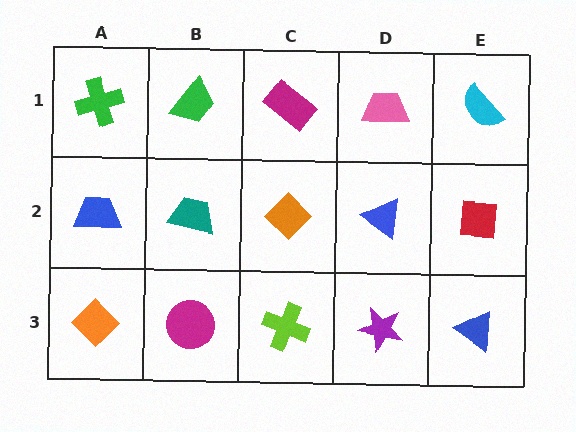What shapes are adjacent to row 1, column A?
A blue trapezoid (row 2, column A), a green trapezoid (row 1, column B).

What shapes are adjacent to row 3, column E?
A red square (row 2, column E), a purple star (row 3, column D).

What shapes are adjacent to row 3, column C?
An orange diamond (row 2, column C), a magenta circle (row 3, column B), a purple star (row 3, column D).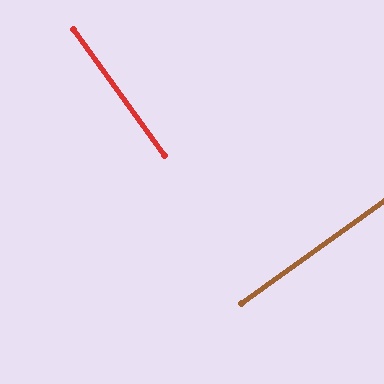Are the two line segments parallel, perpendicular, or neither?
Perpendicular — they meet at approximately 90°.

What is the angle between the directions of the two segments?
Approximately 90 degrees.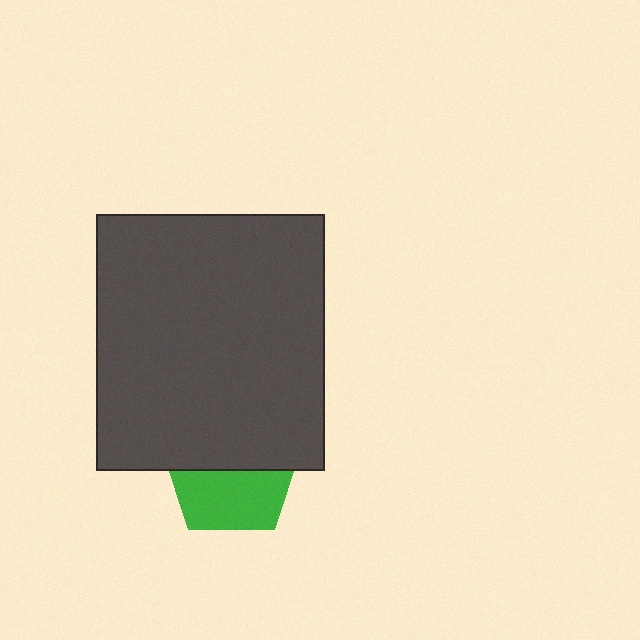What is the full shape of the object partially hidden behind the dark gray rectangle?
The partially hidden object is a green pentagon.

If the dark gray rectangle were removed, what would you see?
You would see the complete green pentagon.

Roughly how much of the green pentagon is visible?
About half of it is visible (roughly 48%).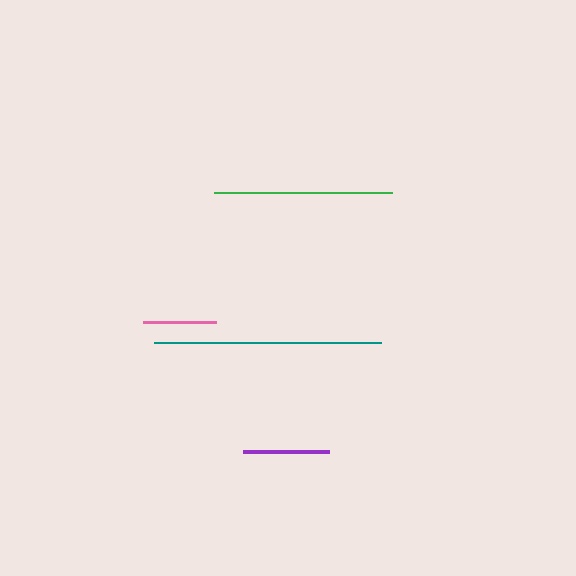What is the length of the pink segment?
The pink segment is approximately 73 pixels long.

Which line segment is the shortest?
The pink line is the shortest at approximately 73 pixels.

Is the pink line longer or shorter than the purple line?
The purple line is longer than the pink line.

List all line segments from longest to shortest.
From longest to shortest: teal, green, purple, pink.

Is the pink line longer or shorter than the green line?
The green line is longer than the pink line.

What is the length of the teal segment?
The teal segment is approximately 228 pixels long.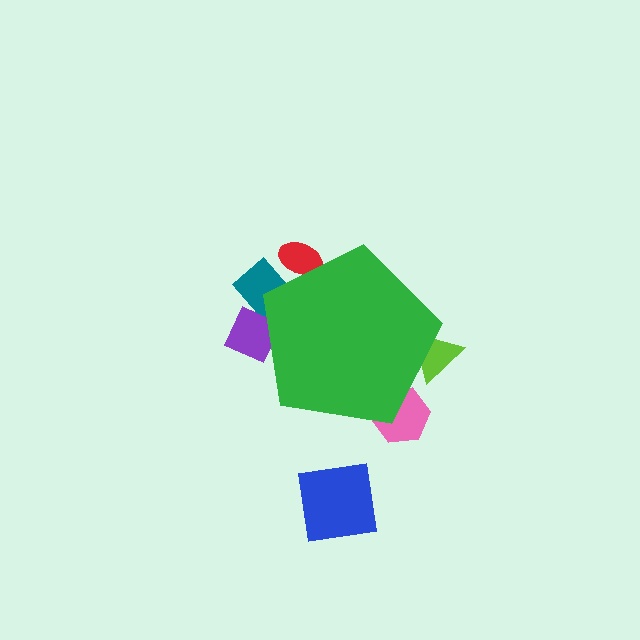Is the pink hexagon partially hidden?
Yes, the pink hexagon is partially hidden behind the green pentagon.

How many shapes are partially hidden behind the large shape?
5 shapes are partially hidden.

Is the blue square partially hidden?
No, the blue square is fully visible.